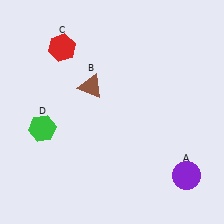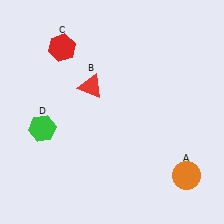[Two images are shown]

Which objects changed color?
A changed from purple to orange. B changed from brown to red.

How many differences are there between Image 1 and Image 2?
There are 2 differences between the two images.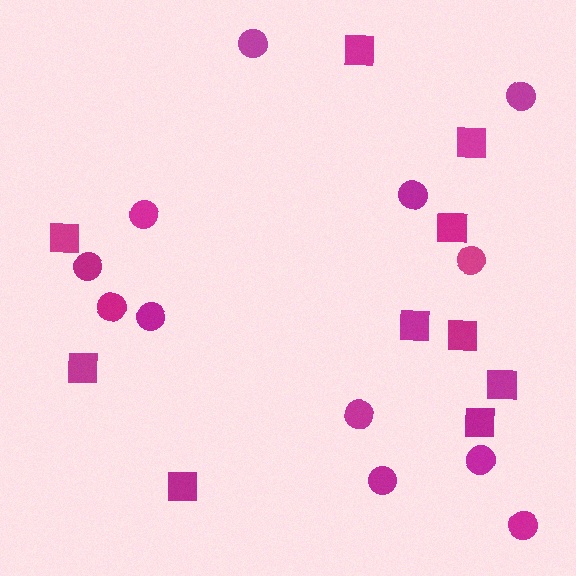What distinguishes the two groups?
There are 2 groups: one group of squares (10) and one group of circles (12).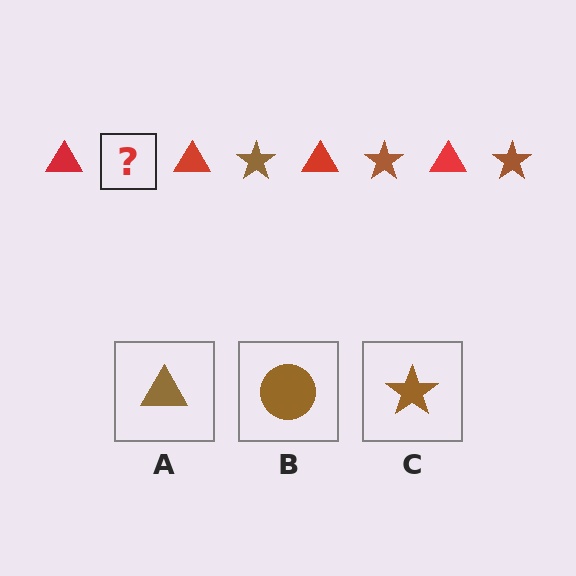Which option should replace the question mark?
Option C.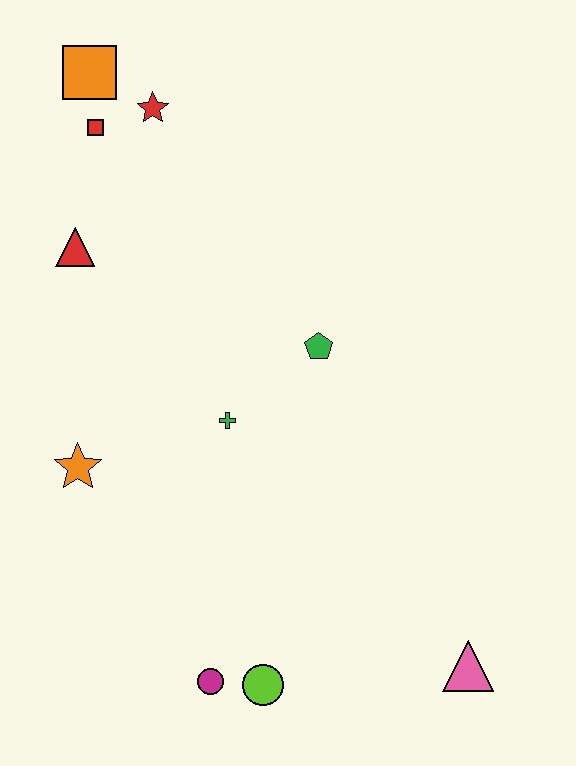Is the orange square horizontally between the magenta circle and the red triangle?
Yes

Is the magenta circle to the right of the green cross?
No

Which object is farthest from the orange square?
The pink triangle is farthest from the orange square.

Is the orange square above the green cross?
Yes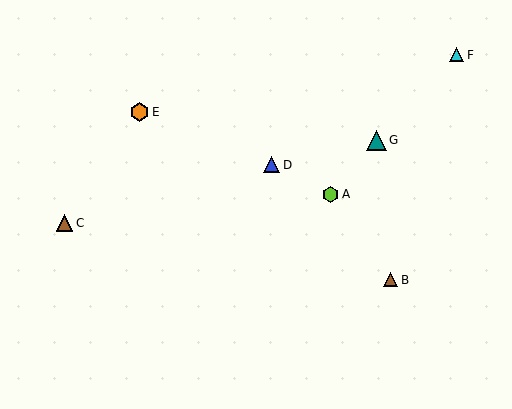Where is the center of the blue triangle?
The center of the blue triangle is at (272, 165).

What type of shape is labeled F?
Shape F is a cyan triangle.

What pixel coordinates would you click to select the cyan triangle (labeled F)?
Click at (457, 55) to select the cyan triangle F.